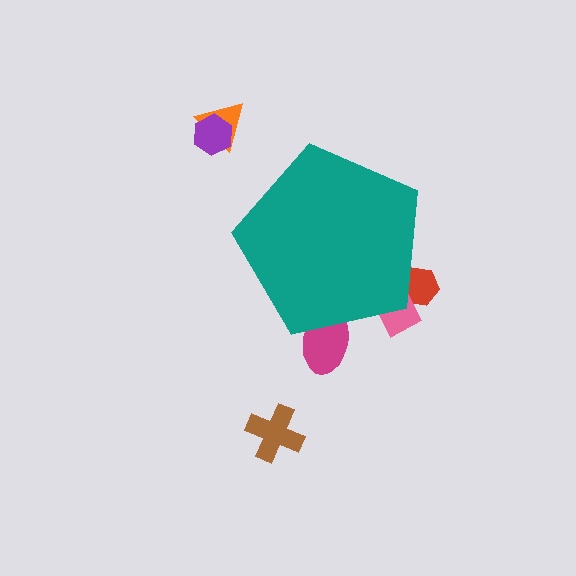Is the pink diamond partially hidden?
Yes, the pink diamond is partially hidden behind the teal pentagon.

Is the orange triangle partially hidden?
No, the orange triangle is fully visible.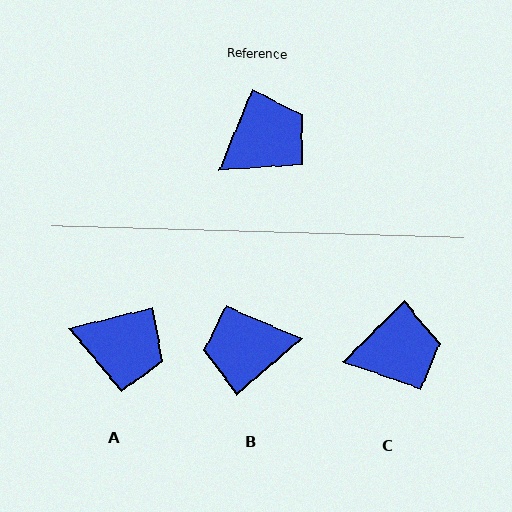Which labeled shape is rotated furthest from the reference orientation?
B, about 153 degrees away.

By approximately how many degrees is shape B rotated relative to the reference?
Approximately 153 degrees counter-clockwise.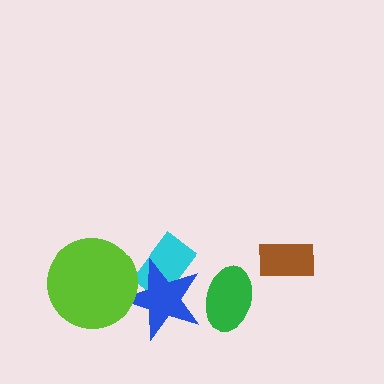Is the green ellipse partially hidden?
No, no other shape covers it.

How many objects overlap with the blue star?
3 objects overlap with the blue star.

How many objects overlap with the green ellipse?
1 object overlaps with the green ellipse.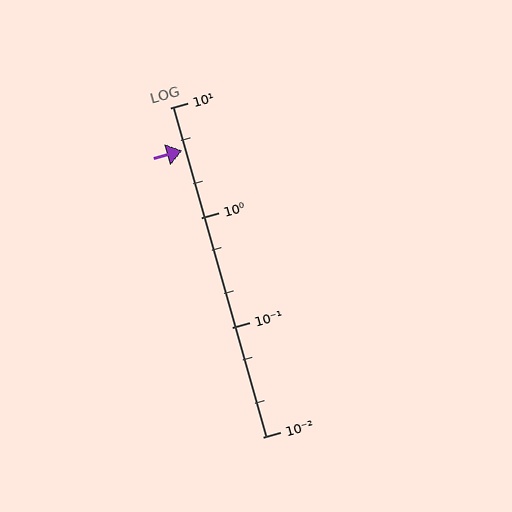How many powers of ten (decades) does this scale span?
The scale spans 3 decades, from 0.01 to 10.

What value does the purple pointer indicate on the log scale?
The pointer indicates approximately 4.1.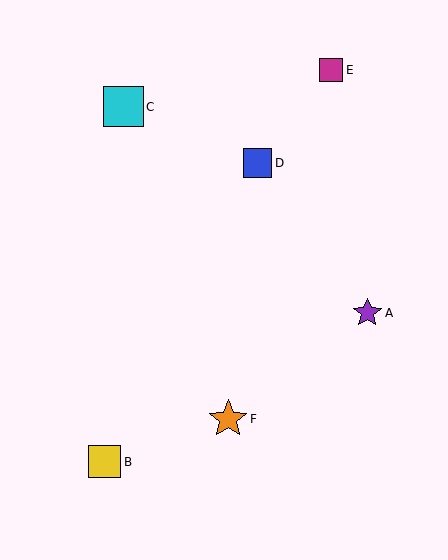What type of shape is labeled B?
Shape B is a yellow square.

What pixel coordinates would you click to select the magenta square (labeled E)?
Click at (331, 70) to select the magenta square E.